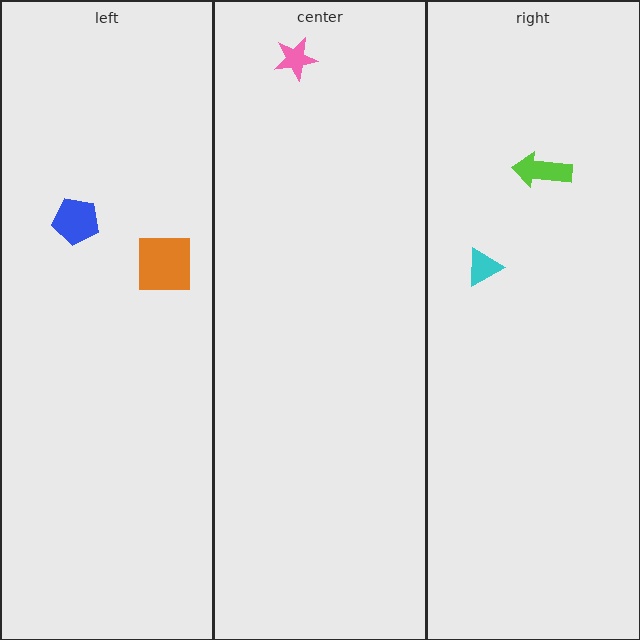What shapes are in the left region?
The orange square, the blue pentagon.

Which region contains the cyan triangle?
The right region.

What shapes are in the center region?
The pink star.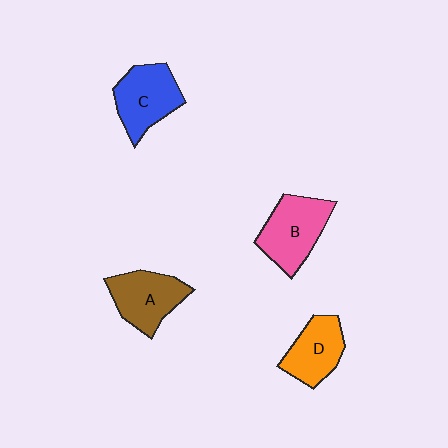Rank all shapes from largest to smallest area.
From largest to smallest: B (pink), C (blue), A (brown), D (orange).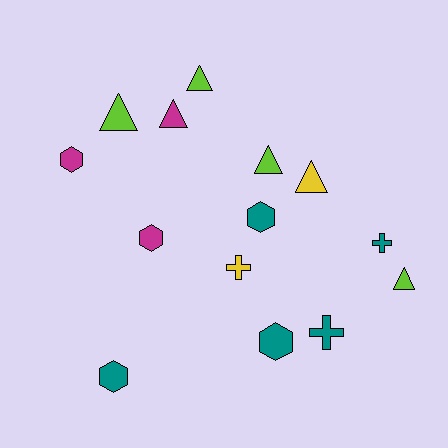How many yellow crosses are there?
There is 1 yellow cross.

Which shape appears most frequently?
Triangle, with 6 objects.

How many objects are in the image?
There are 14 objects.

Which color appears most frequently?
Teal, with 5 objects.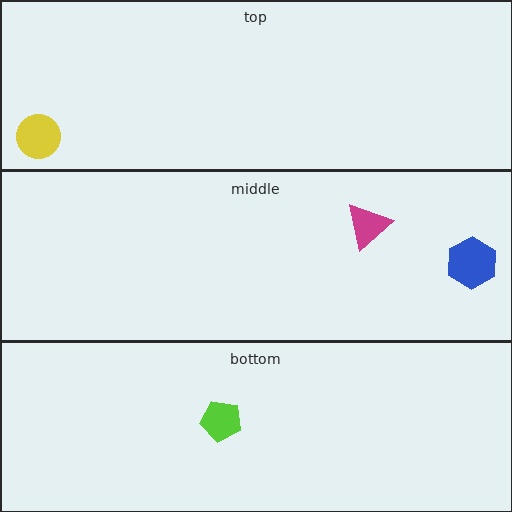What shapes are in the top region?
The yellow circle.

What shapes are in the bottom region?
The lime pentagon.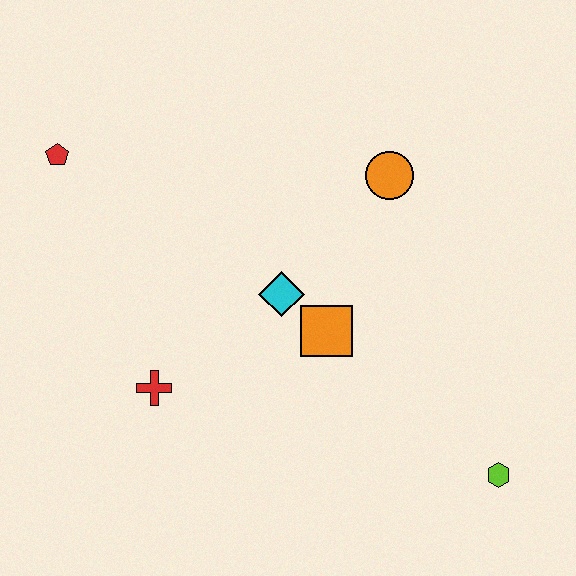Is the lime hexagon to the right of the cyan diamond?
Yes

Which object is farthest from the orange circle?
The red pentagon is farthest from the orange circle.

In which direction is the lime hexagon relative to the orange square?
The lime hexagon is to the right of the orange square.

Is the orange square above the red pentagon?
No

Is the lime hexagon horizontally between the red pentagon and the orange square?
No